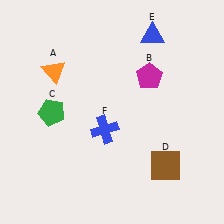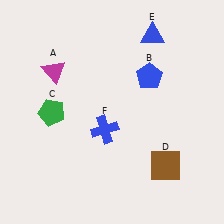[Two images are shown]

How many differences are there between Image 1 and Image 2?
There are 2 differences between the two images.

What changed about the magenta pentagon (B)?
In Image 1, B is magenta. In Image 2, it changed to blue.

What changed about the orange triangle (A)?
In Image 1, A is orange. In Image 2, it changed to magenta.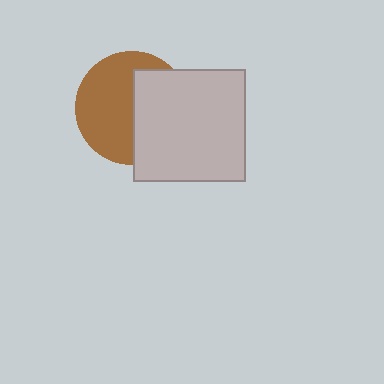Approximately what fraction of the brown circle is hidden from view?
Roughly 43% of the brown circle is hidden behind the light gray square.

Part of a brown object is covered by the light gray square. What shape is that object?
It is a circle.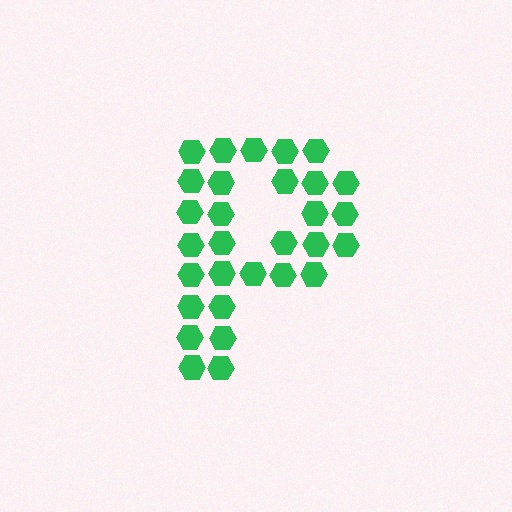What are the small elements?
The small elements are hexagons.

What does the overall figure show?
The overall figure shows the letter P.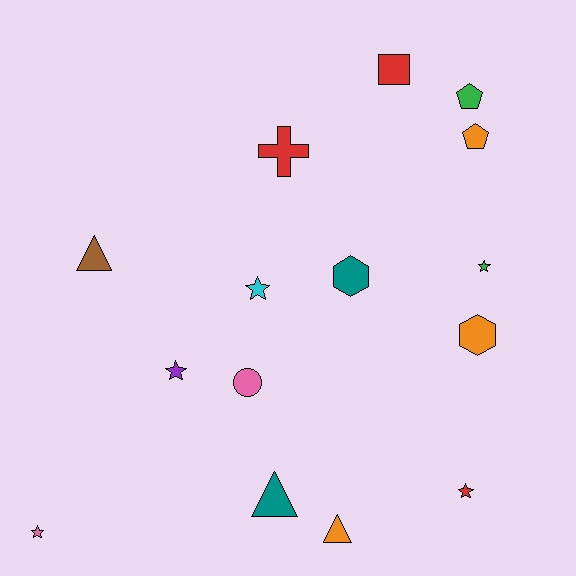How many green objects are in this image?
There are 2 green objects.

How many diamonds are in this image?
There are no diamonds.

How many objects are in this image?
There are 15 objects.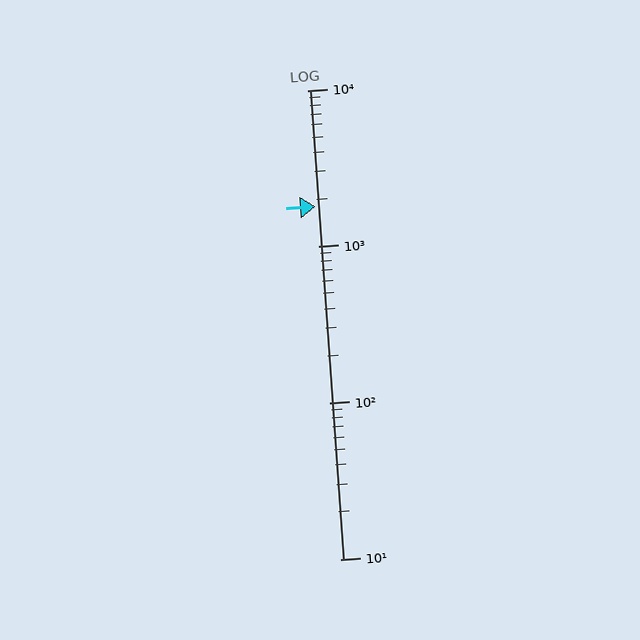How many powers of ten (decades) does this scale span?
The scale spans 3 decades, from 10 to 10000.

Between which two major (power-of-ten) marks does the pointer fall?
The pointer is between 1000 and 10000.